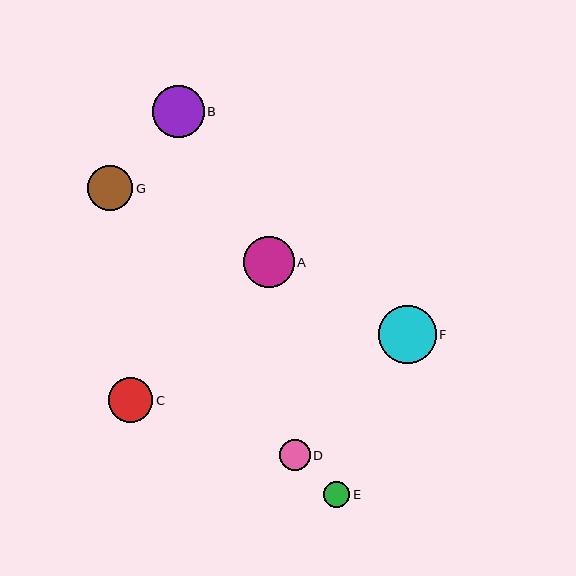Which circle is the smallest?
Circle E is the smallest with a size of approximately 27 pixels.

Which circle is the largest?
Circle F is the largest with a size of approximately 58 pixels.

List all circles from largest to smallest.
From largest to smallest: F, B, A, G, C, D, E.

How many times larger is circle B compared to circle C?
Circle B is approximately 1.2 times the size of circle C.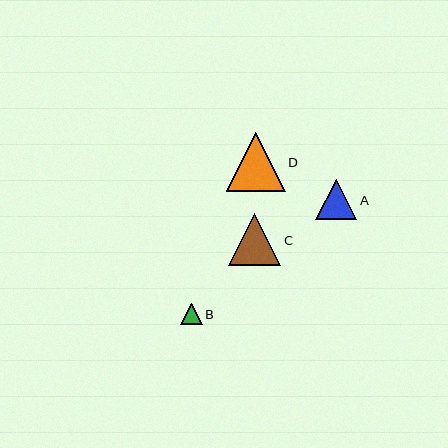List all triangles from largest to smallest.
From largest to smallest: D, C, A, B.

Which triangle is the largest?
Triangle D is the largest with a size of approximately 59 pixels.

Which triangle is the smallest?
Triangle B is the smallest with a size of approximately 22 pixels.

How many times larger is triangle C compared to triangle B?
Triangle C is approximately 2.4 times the size of triangle B.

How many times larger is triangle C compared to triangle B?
Triangle C is approximately 2.4 times the size of triangle B.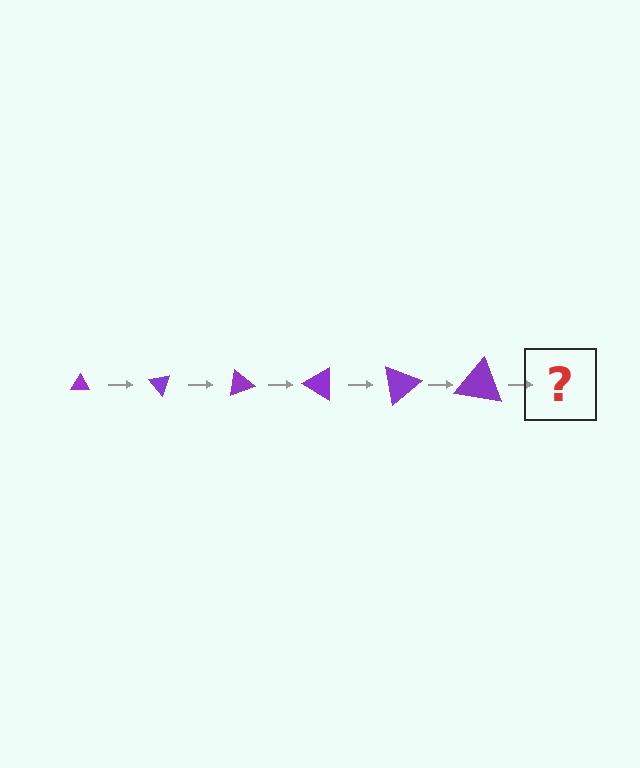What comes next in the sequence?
The next element should be a triangle, larger than the previous one and rotated 300 degrees from the start.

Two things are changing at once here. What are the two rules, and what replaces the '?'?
The two rules are that the triangle grows larger each step and it rotates 50 degrees each step. The '?' should be a triangle, larger than the previous one and rotated 300 degrees from the start.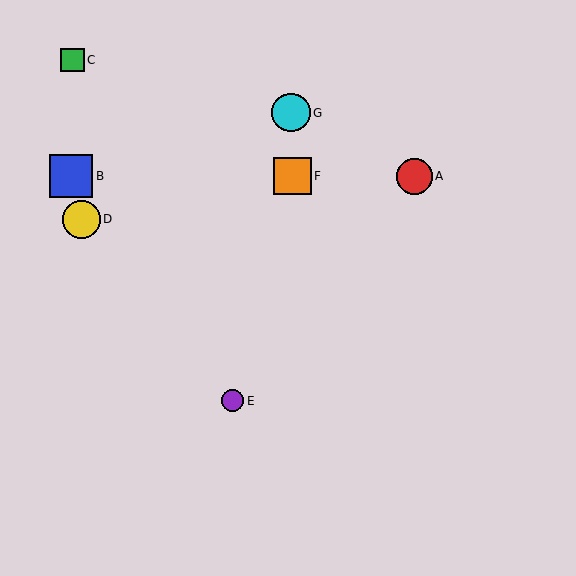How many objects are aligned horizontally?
3 objects (A, B, F) are aligned horizontally.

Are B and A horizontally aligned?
Yes, both are at y≈176.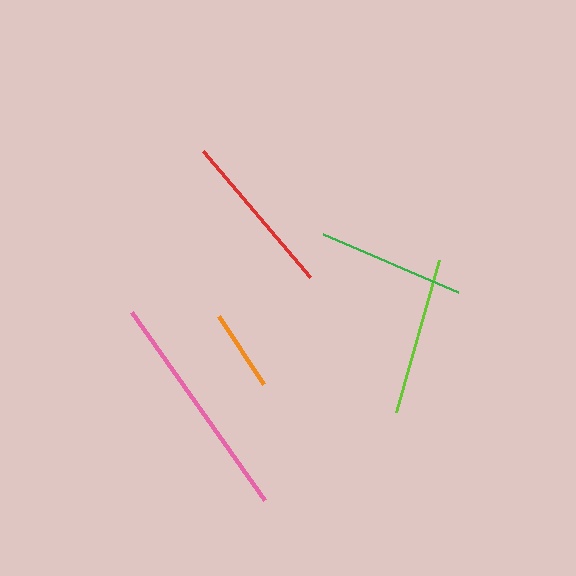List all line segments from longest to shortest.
From longest to shortest: pink, red, lime, green, orange.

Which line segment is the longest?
The pink line is the longest at approximately 231 pixels.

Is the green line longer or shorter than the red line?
The red line is longer than the green line.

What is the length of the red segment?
The red segment is approximately 165 pixels long.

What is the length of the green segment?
The green segment is approximately 148 pixels long.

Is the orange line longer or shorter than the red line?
The red line is longer than the orange line.